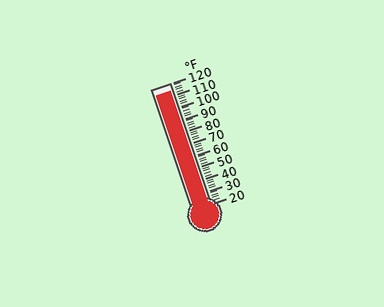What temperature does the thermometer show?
The thermometer shows approximately 114°F.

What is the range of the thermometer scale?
The thermometer scale ranges from 20°F to 120°F.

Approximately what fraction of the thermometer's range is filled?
The thermometer is filled to approximately 95% of its range.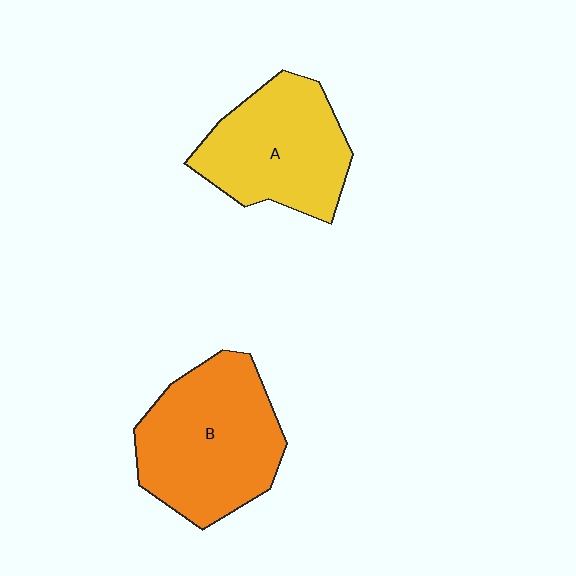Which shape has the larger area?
Shape B (orange).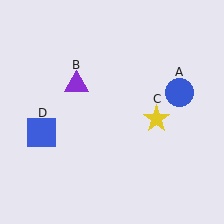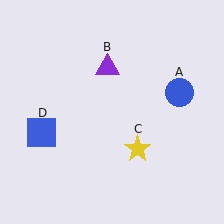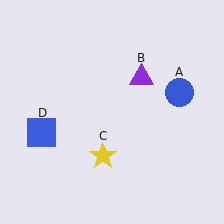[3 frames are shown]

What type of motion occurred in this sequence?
The purple triangle (object B), yellow star (object C) rotated clockwise around the center of the scene.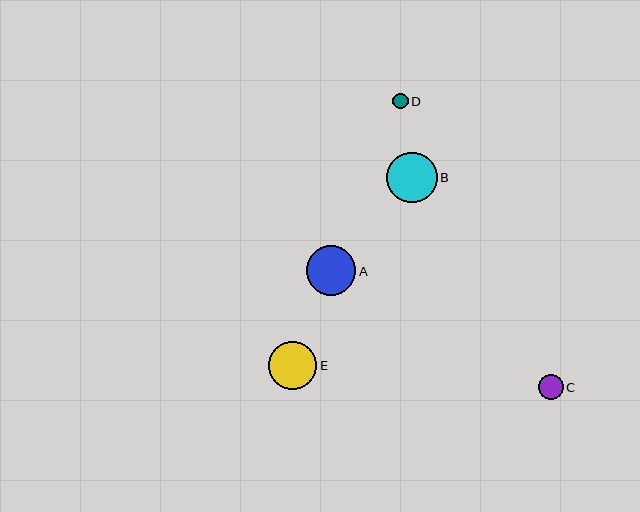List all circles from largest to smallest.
From largest to smallest: B, A, E, C, D.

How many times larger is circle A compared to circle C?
Circle A is approximately 2.0 times the size of circle C.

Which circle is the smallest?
Circle D is the smallest with a size of approximately 15 pixels.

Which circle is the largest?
Circle B is the largest with a size of approximately 50 pixels.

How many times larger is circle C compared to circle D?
Circle C is approximately 1.6 times the size of circle D.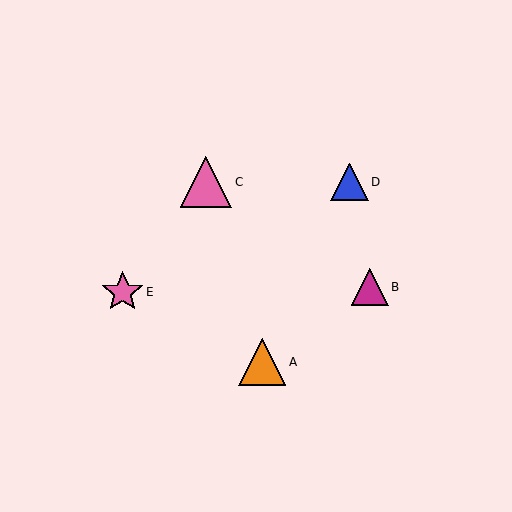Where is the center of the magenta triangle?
The center of the magenta triangle is at (370, 287).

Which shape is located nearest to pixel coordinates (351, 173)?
The blue triangle (labeled D) at (349, 182) is nearest to that location.